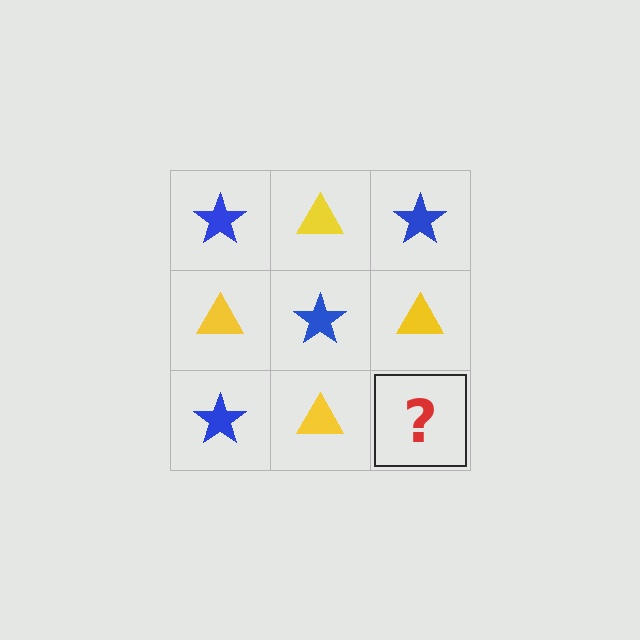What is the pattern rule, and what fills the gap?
The rule is that it alternates blue star and yellow triangle in a checkerboard pattern. The gap should be filled with a blue star.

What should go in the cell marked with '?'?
The missing cell should contain a blue star.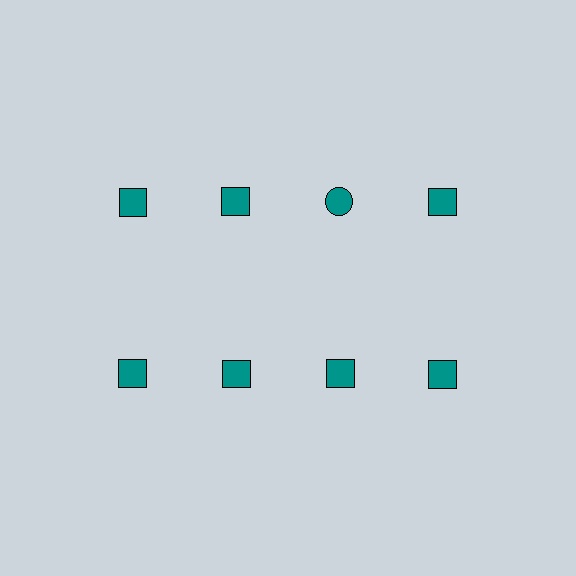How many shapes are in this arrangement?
There are 8 shapes arranged in a grid pattern.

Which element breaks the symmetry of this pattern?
The teal circle in the top row, center column breaks the symmetry. All other shapes are teal squares.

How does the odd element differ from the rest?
It has a different shape: circle instead of square.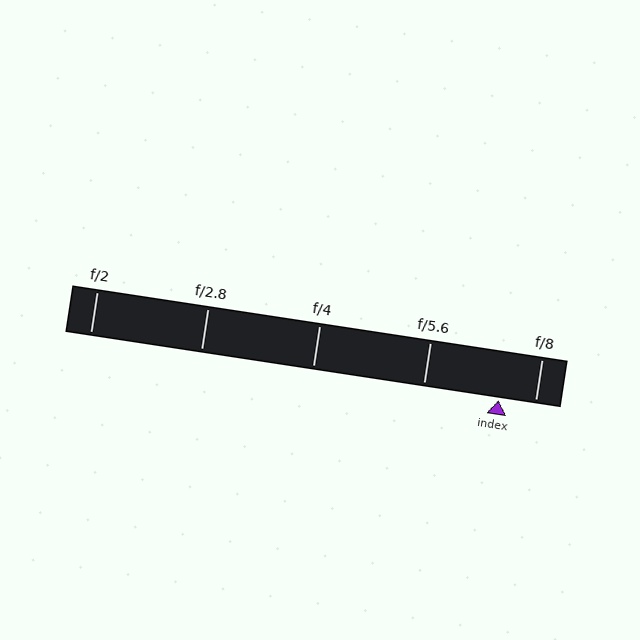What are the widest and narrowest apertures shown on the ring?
The widest aperture shown is f/2 and the narrowest is f/8.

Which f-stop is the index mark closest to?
The index mark is closest to f/8.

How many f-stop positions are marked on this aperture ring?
There are 5 f-stop positions marked.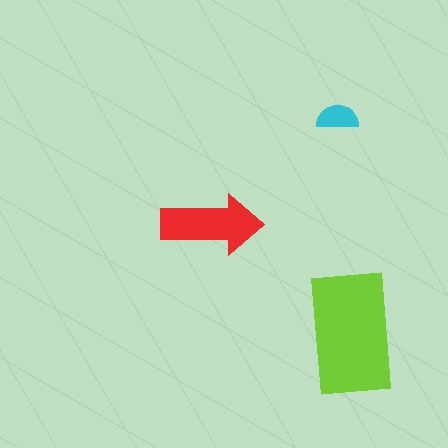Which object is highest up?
The cyan semicircle is topmost.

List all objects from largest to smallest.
The lime rectangle, the red arrow, the cyan semicircle.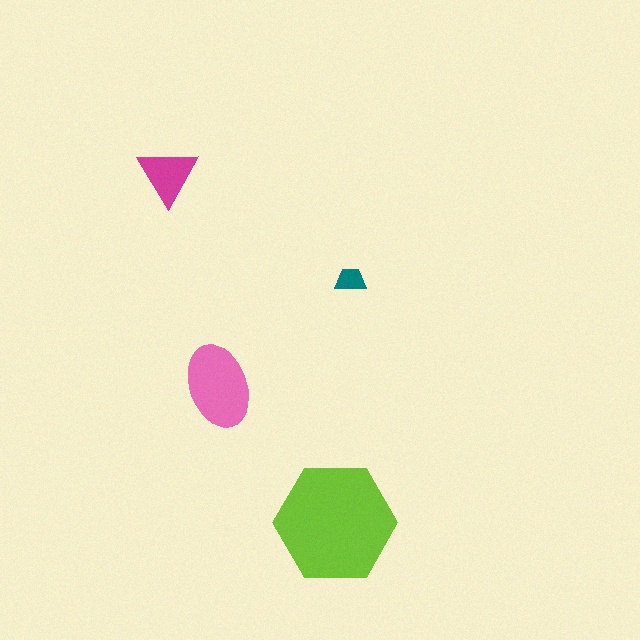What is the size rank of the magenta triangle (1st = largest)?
3rd.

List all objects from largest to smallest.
The lime hexagon, the pink ellipse, the magenta triangle, the teal trapezoid.